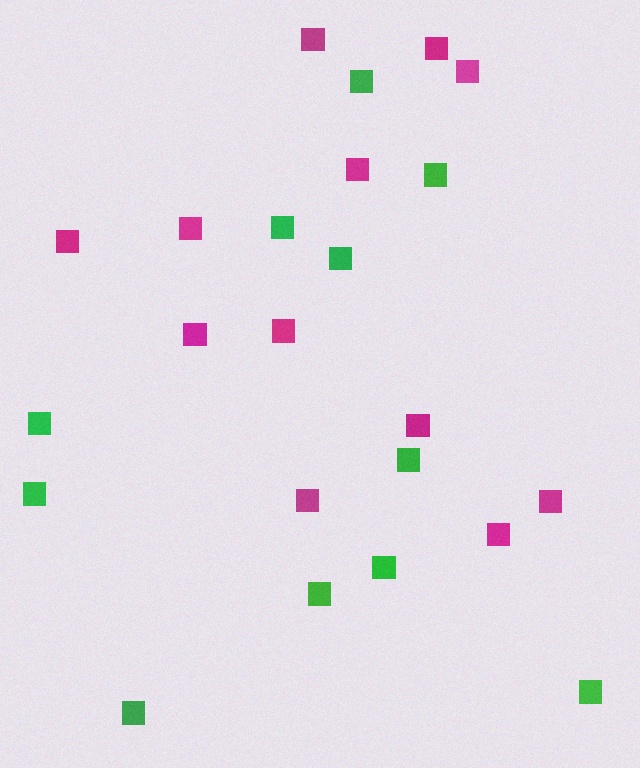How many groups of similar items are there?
There are 2 groups: one group of green squares (11) and one group of magenta squares (12).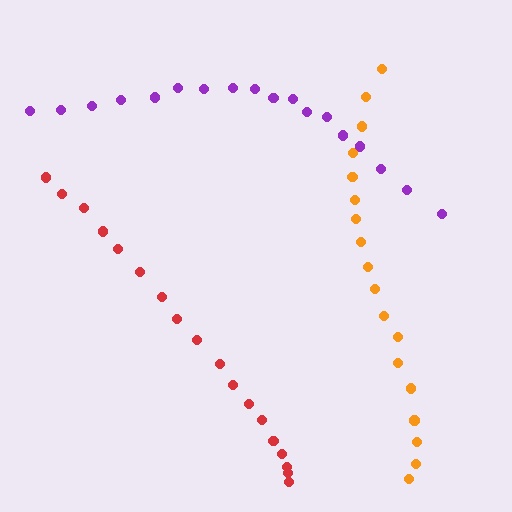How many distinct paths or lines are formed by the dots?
There are 3 distinct paths.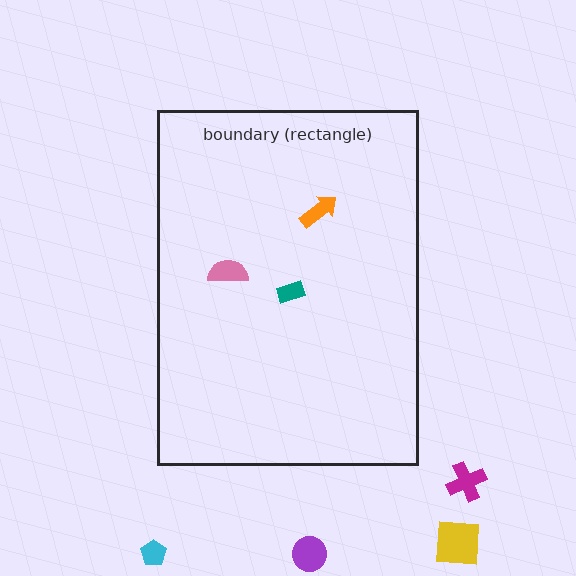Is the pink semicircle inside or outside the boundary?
Inside.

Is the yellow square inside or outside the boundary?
Outside.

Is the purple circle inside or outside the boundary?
Outside.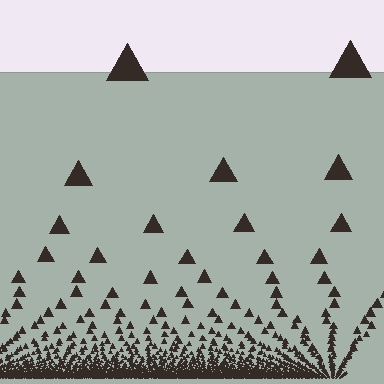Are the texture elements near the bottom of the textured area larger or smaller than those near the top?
Smaller. The gradient is inverted — elements near the bottom are smaller and denser.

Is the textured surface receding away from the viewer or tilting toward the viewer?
The surface appears to tilt toward the viewer. Texture elements get larger and sparser toward the top.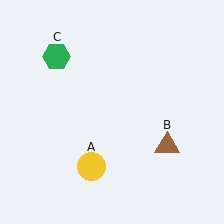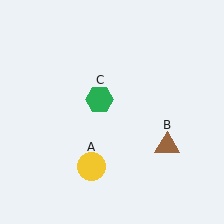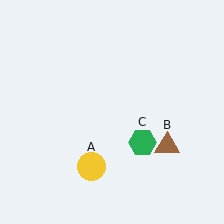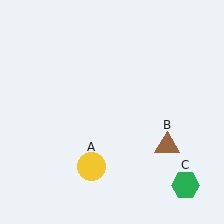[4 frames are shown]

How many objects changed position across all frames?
1 object changed position: green hexagon (object C).